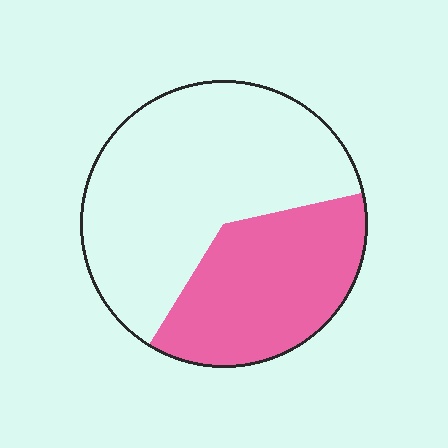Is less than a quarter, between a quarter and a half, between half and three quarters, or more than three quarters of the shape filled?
Between a quarter and a half.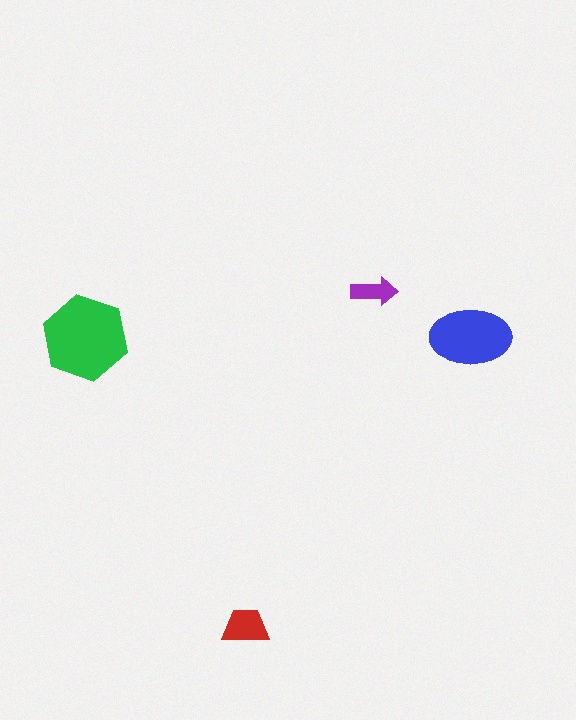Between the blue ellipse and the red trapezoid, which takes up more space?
The blue ellipse.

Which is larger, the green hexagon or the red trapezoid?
The green hexagon.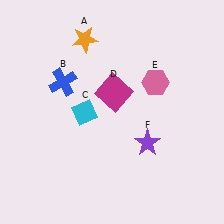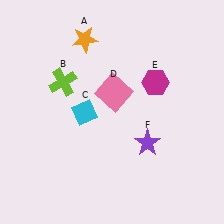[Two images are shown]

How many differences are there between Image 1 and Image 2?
There are 3 differences between the two images.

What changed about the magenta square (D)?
In Image 1, D is magenta. In Image 2, it changed to pink.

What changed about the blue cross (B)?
In Image 1, B is blue. In Image 2, it changed to lime.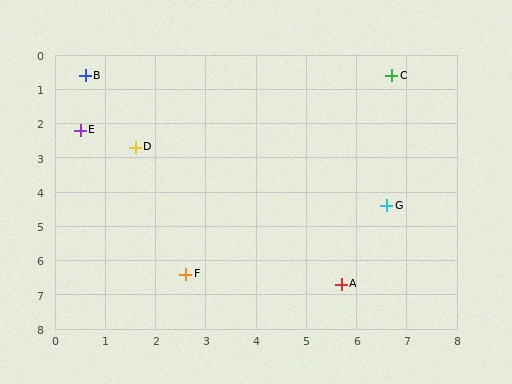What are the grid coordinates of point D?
Point D is at approximately (1.6, 2.7).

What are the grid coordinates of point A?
Point A is at approximately (5.7, 6.7).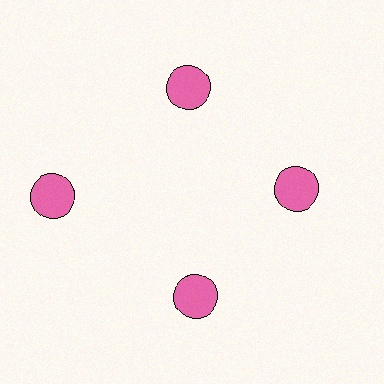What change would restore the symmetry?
The symmetry would be restored by moving it inward, back onto the ring so that all 4 circles sit at equal angles and equal distance from the center.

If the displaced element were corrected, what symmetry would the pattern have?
It would have 4-fold rotational symmetry — the pattern would map onto itself every 90 degrees.